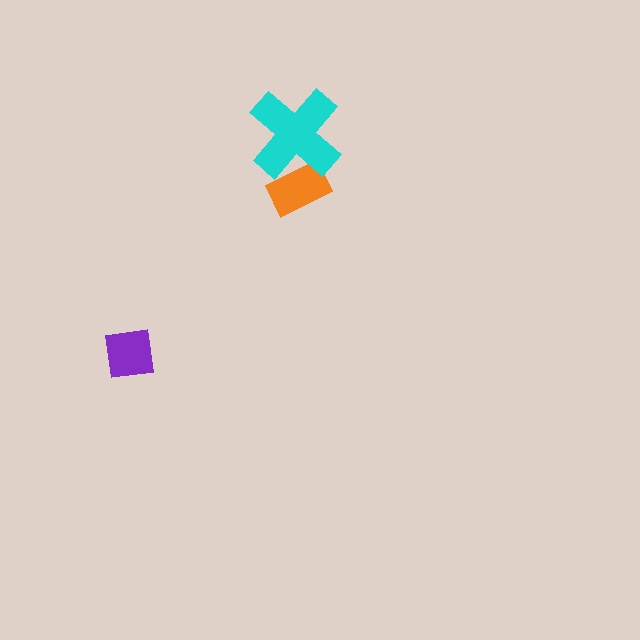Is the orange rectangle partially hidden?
Yes, it is partially covered by another shape.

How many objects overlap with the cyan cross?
1 object overlaps with the cyan cross.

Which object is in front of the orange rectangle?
The cyan cross is in front of the orange rectangle.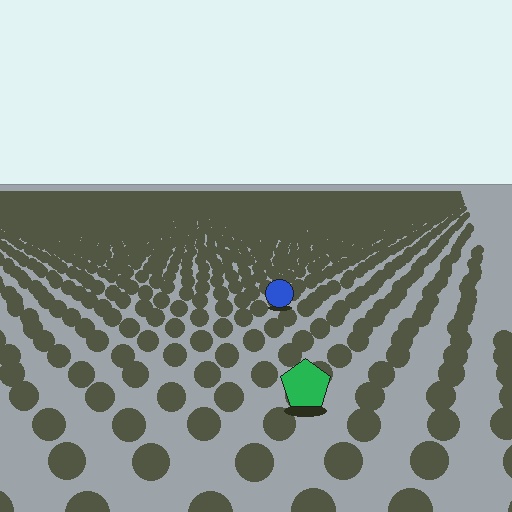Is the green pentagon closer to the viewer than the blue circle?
Yes. The green pentagon is closer — you can tell from the texture gradient: the ground texture is coarser near it.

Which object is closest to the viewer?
The green pentagon is closest. The texture marks near it are larger and more spread out.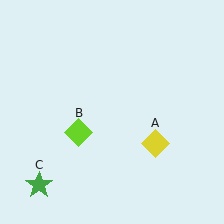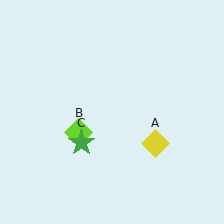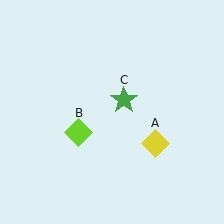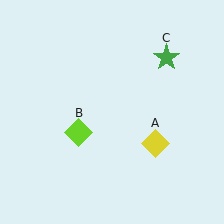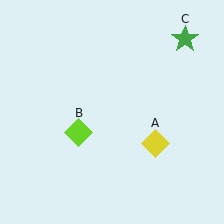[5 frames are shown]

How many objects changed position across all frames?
1 object changed position: green star (object C).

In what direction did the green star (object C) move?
The green star (object C) moved up and to the right.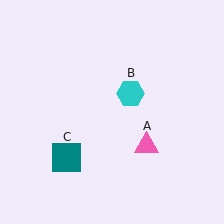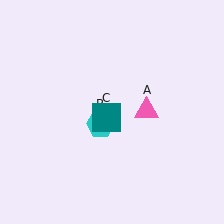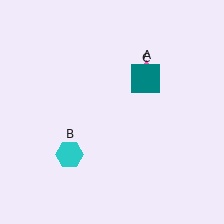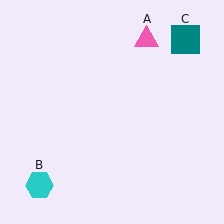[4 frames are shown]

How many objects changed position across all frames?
3 objects changed position: pink triangle (object A), cyan hexagon (object B), teal square (object C).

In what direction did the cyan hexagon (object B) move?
The cyan hexagon (object B) moved down and to the left.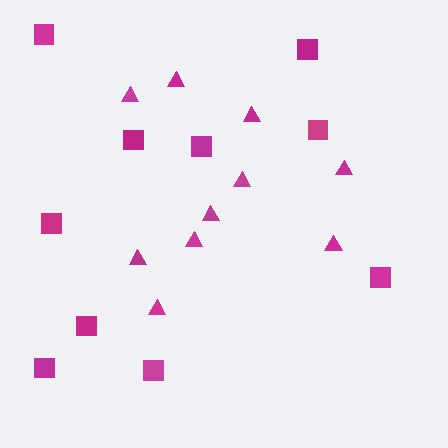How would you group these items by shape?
There are 2 groups: one group of triangles (10) and one group of squares (10).